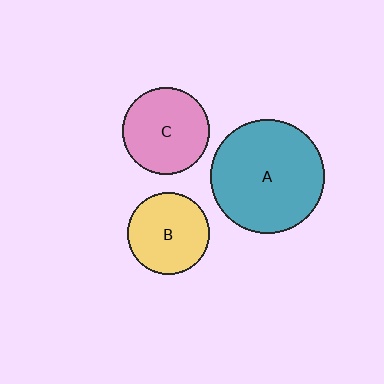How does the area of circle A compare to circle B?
Approximately 1.9 times.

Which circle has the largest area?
Circle A (teal).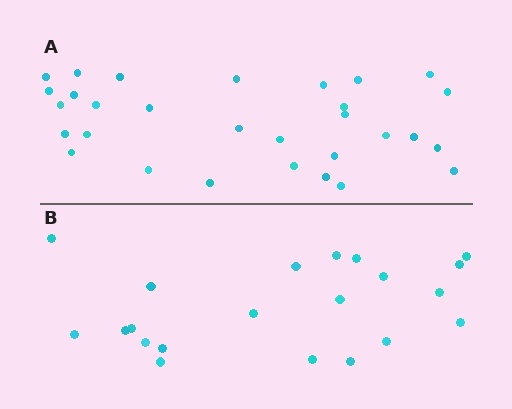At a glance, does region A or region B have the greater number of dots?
Region A (the top region) has more dots.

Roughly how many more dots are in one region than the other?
Region A has roughly 8 or so more dots than region B.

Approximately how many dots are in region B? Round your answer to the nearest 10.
About 20 dots. (The exact count is 21, which rounds to 20.)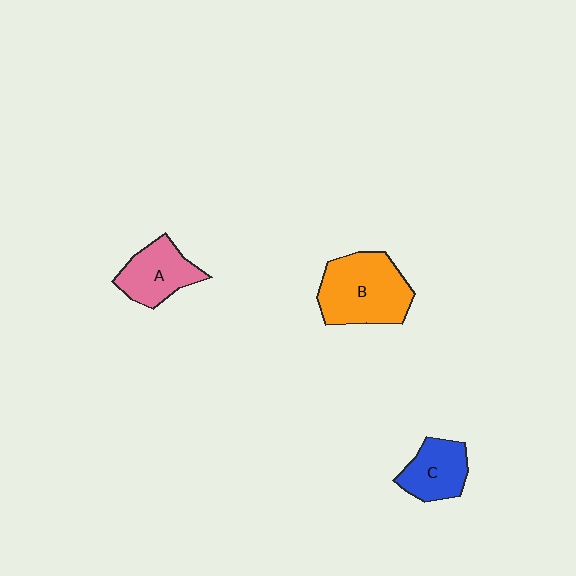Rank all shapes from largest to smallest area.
From largest to smallest: B (orange), A (pink), C (blue).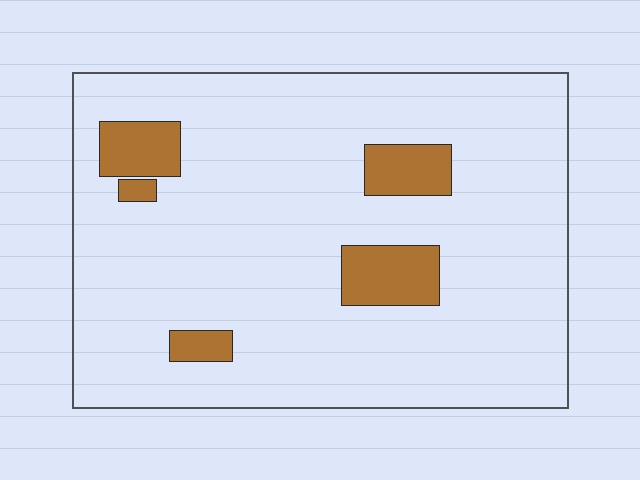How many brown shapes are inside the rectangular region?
5.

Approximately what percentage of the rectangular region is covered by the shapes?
Approximately 10%.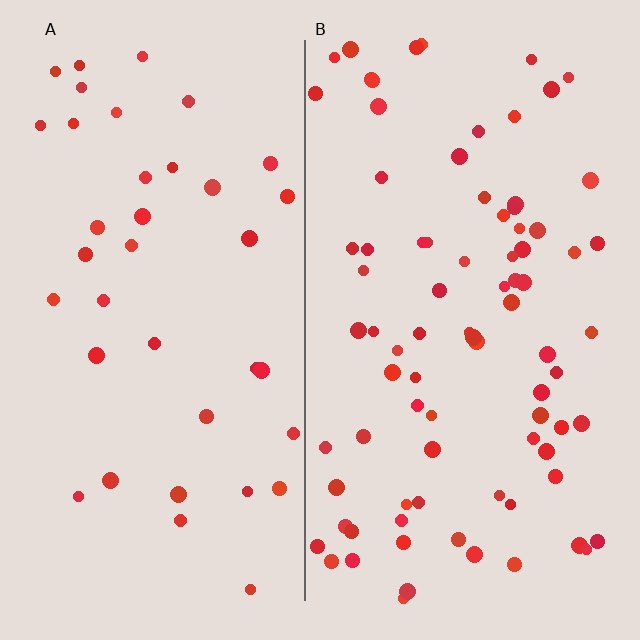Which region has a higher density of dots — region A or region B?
B (the right).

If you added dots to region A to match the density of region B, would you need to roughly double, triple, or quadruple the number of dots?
Approximately double.